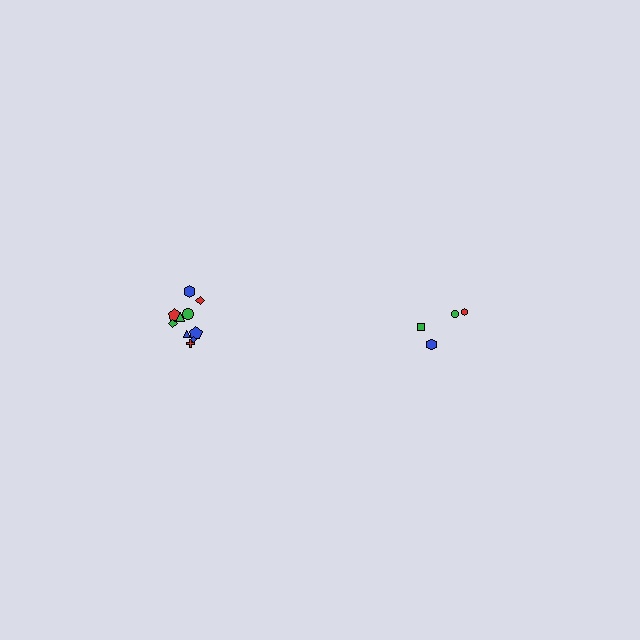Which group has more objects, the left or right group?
The left group.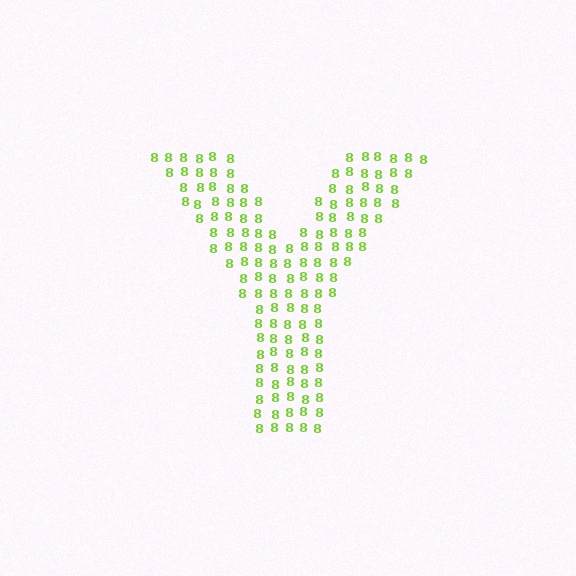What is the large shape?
The large shape is the letter Y.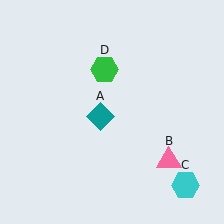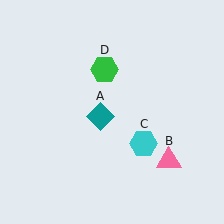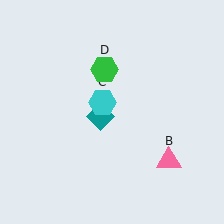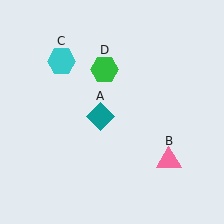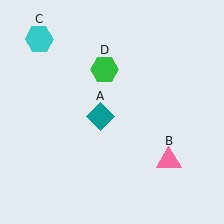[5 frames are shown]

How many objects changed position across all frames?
1 object changed position: cyan hexagon (object C).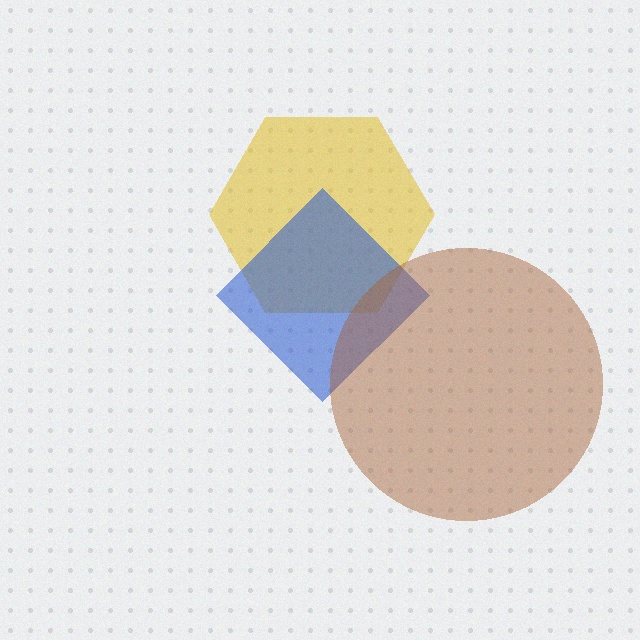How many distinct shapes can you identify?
There are 3 distinct shapes: a yellow hexagon, a blue diamond, a brown circle.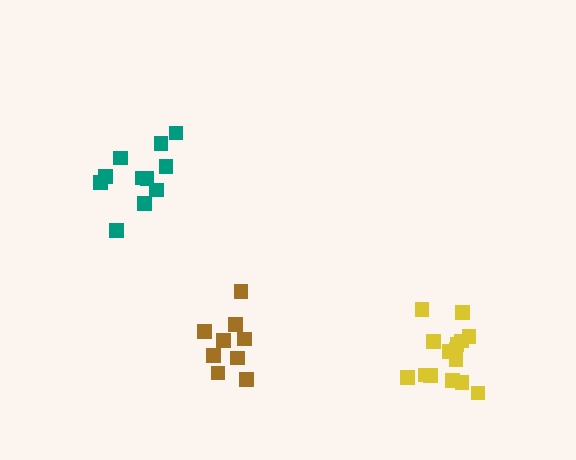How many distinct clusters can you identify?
There are 3 distinct clusters.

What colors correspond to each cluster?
The clusters are colored: teal, brown, yellow.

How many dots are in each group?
Group 1: 11 dots, Group 2: 9 dots, Group 3: 15 dots (35 total).